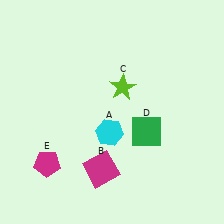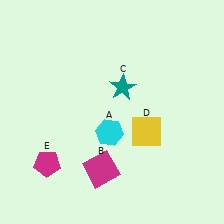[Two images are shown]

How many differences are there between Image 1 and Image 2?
There are 2 differences between the two images.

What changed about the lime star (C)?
In Image 1, C is lime. In Image 2, it changed to teal.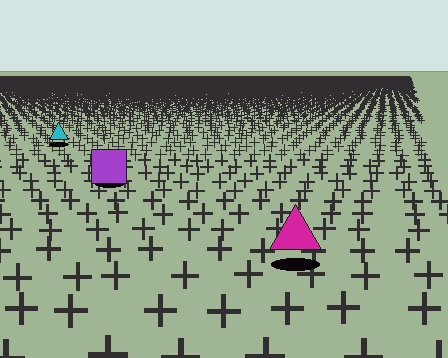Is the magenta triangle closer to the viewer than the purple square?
Yes. The magenta triangle is closer — you can tell from the texture gradient: the ground texture is coarser near it.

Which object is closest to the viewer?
The magenta triangle is closest. The texture marks near it are larger and more spread out.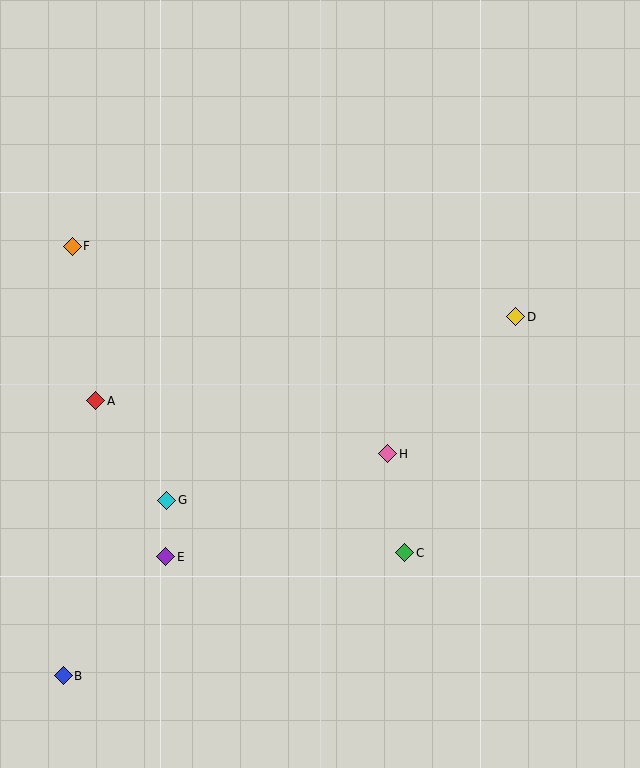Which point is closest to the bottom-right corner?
Point C is closest to the bottom-right corner.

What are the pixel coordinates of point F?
Point F is at (72, 246).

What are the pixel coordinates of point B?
Point B is at (63, 676).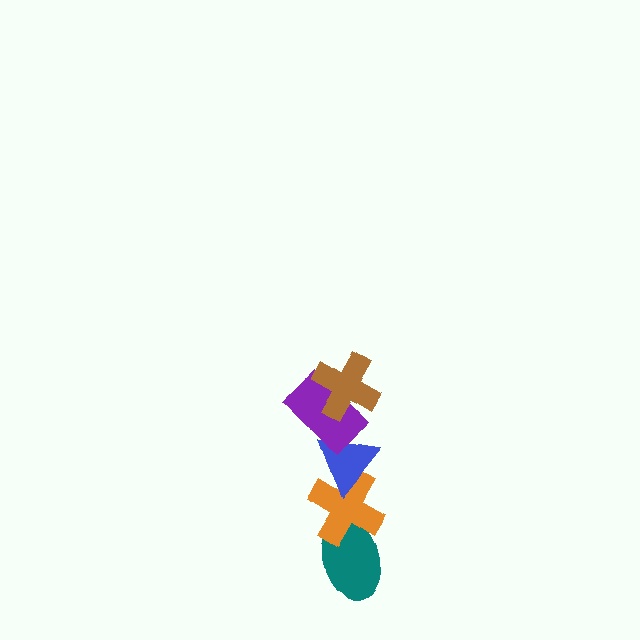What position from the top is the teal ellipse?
The teal ellipse is 5th from the top.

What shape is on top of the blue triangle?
The purple rectangle is on top of the blue triangle.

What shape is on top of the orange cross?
The blue triangle is on top of the orange cross.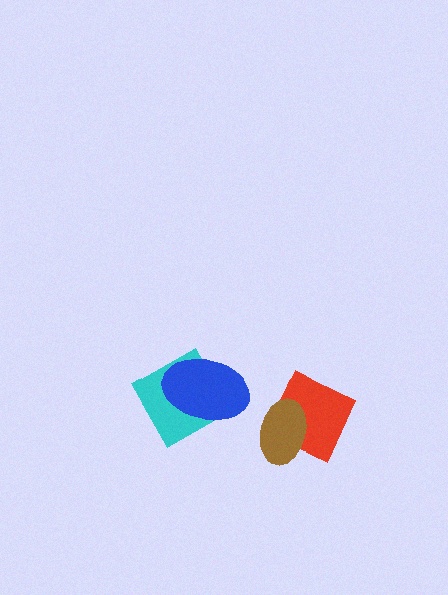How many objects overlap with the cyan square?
1 object overlaps with the cyan square.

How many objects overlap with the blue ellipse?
1 object overlaps with the blue ellipse.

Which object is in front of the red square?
The brown ellipse is in front of the red square.